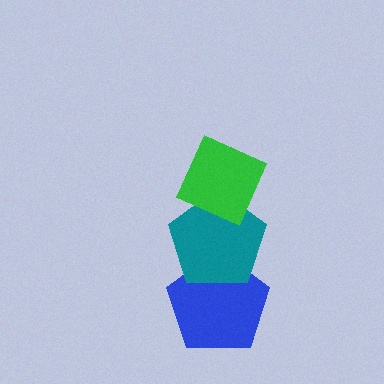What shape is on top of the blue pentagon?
The teal pentagon is on top of the blue pentagon.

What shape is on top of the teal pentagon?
The green diamond is on top of the teal pentagon.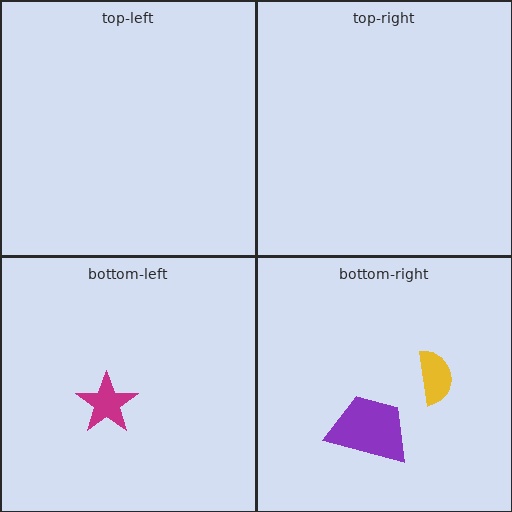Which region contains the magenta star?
The bottom-left region.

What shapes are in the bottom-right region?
The yellow semicircle, the purple trapezoid.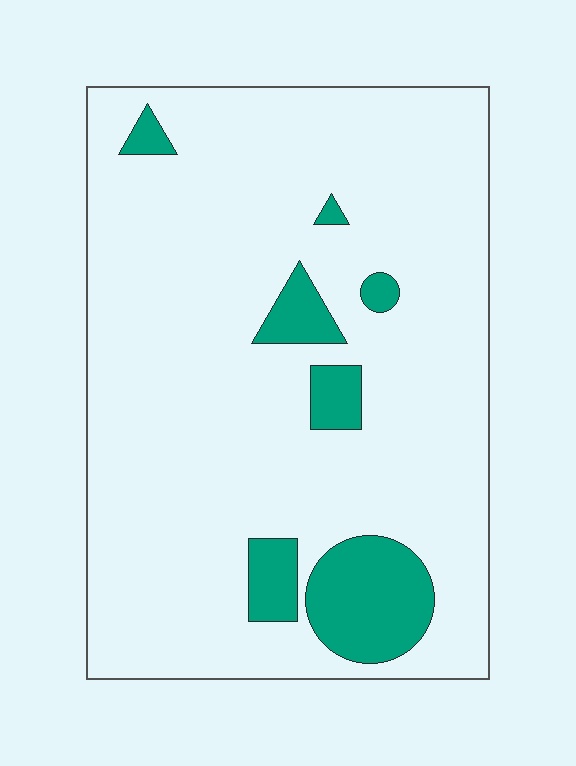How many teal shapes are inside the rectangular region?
7.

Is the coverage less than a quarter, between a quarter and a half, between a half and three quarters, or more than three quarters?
Less than a quarter.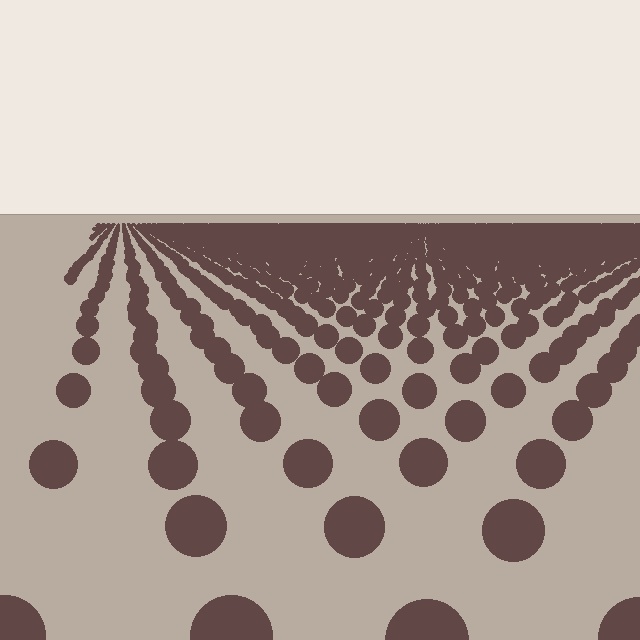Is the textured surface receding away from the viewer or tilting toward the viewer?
The surface is receding away from the viewer. Texture elements get smaller and denser toward the top.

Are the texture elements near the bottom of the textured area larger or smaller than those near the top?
Larger. Near the bottom, elements are closer to the viewer and appear at a bigger on-screen size.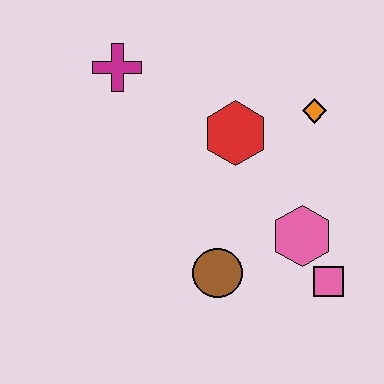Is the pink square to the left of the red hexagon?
No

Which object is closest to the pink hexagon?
The pink square is closest to the pink hexagon.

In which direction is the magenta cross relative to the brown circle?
The magenta cross is above the brown circle.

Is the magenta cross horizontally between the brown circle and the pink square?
No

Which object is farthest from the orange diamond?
The magenta cross is farthest from the orange diamond.